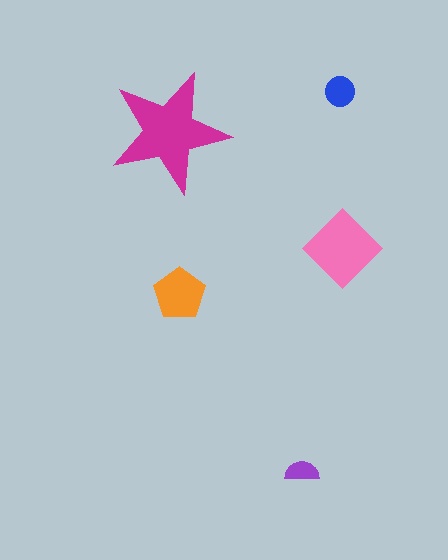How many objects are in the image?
There are 5 objects in the image.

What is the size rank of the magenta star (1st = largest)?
1st.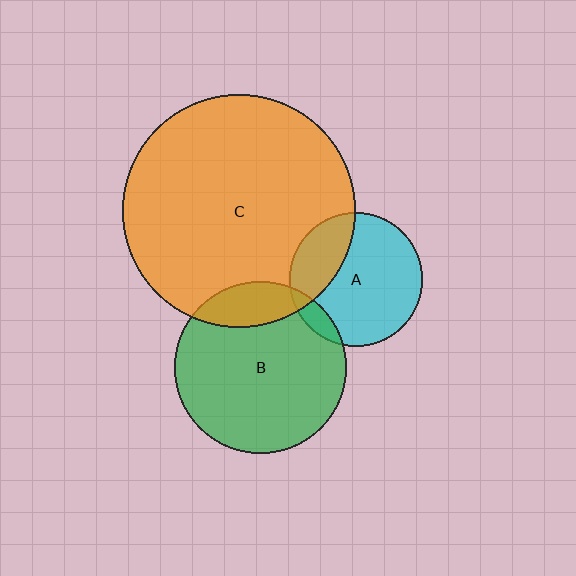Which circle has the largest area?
Circle C (orange).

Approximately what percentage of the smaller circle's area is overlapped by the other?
Approximately 25%.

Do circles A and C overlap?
Yes.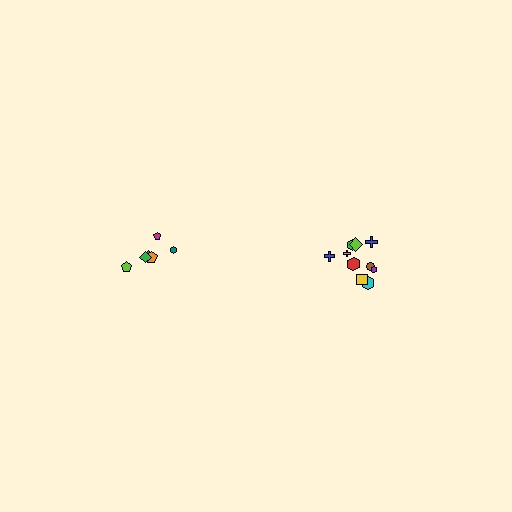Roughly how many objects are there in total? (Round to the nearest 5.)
Roughly 15 objects in total.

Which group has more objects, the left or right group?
The right group.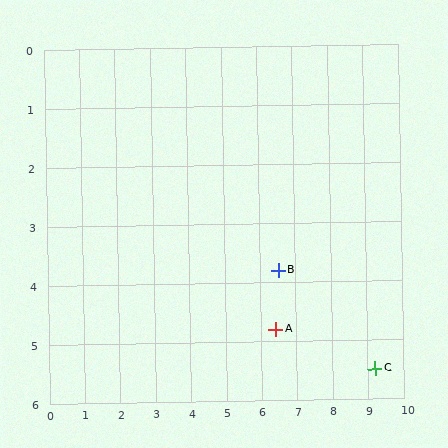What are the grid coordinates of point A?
Point A is at approximately (6.4, 4.8).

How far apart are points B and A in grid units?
Points B and A are about 1.0 grid units apart.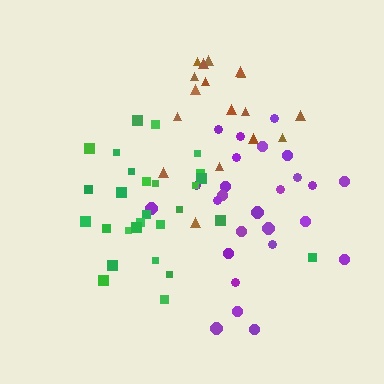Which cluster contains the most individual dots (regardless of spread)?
Green (28).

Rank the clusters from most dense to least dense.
green, brown, purple.